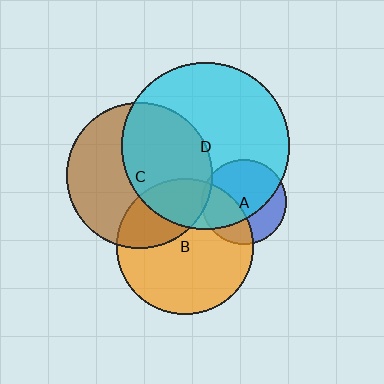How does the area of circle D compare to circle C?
Approximately 1.3 times.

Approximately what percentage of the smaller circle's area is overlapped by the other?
Approximately 5%.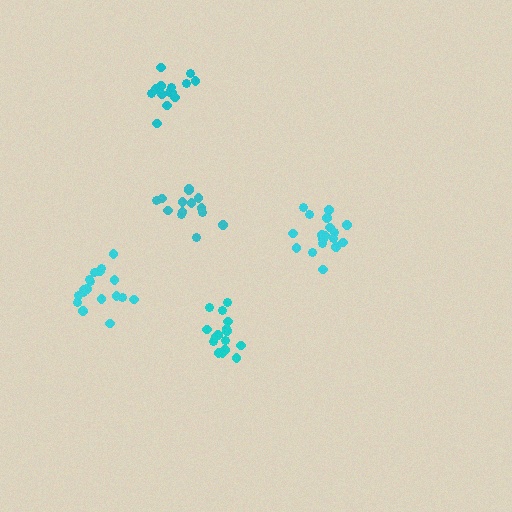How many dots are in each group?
Group 1: 18 dots, Group 2: 14 dots, Group 3: 14 dots, Group 4: 16 dots, Group 5: 18 dots (80 total).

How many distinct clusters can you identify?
There are 5 distinct clusters.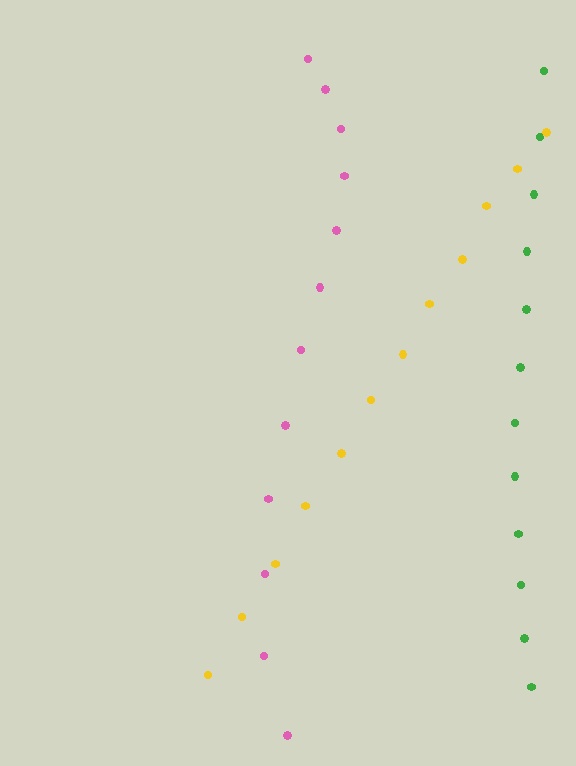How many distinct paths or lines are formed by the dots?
There are 3 distinct paths.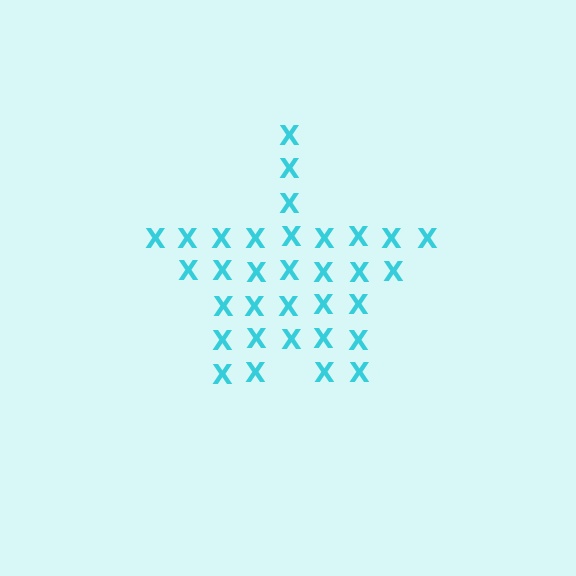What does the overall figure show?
The overall figure shows a star.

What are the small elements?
The small elements are letter X's.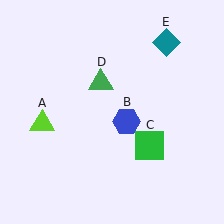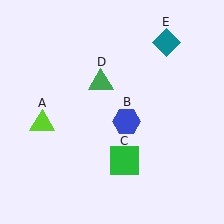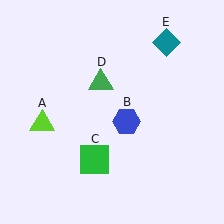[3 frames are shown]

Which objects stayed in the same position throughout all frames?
Lime triangle (object A) and blue hexagon (object B) and green triangle (object D) and teal diamond (object E) remained stationary.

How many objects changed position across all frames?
1 object changed position: green square (object C).